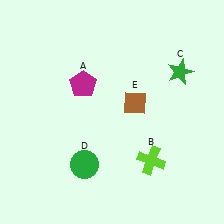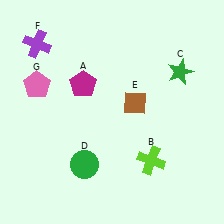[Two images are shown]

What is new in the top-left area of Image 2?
A purple cross (F) was added in the top-left area of Image 2.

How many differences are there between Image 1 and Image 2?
There are 2 differences between the two images.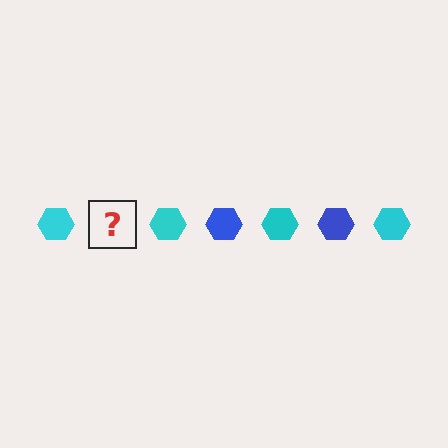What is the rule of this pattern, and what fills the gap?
The rule is that the pattern cycles through cyan, blue hexagons. The gap should be filled with a blue hexagon.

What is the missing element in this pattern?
The missing element is a blue hexagon.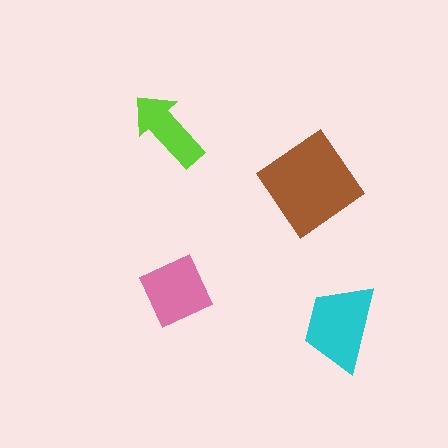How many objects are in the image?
There are 4 objects in the image.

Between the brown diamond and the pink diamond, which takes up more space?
The brown diamond.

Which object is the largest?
The brown diamond.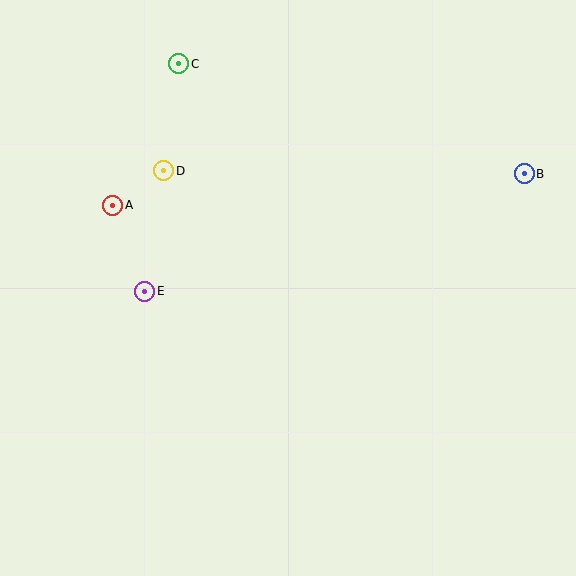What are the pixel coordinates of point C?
Point C is at (179, 64).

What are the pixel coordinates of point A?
Point A is at (113, 205).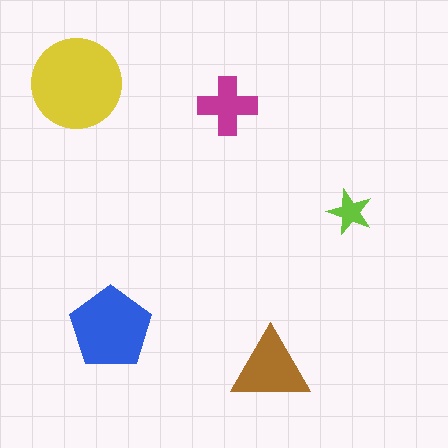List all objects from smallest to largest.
The lime star, the magenta cross, the brown triangle, the blue pentagon, the yellow circle.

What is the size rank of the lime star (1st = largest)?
5th.